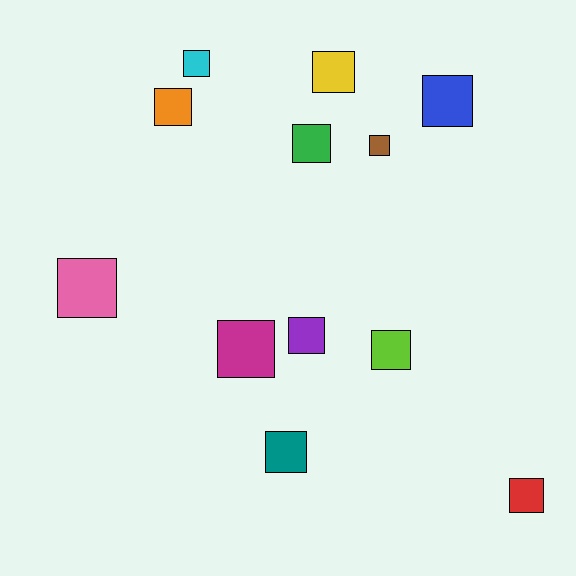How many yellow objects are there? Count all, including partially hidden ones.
There is 1 yellow object.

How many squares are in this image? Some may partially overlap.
There are 12 squares.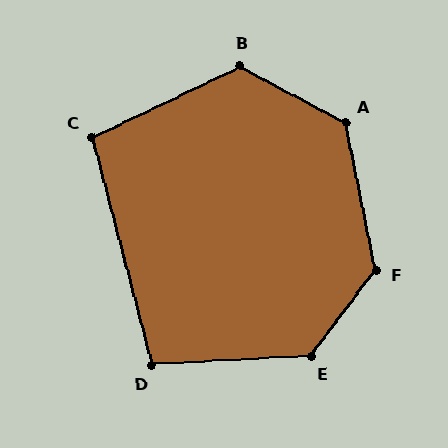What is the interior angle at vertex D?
Approximately 102 degrees (obtuse).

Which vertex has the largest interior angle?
F, at approximately 132 degrees.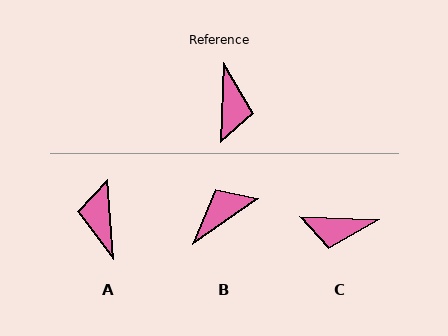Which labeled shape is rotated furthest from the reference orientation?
A, about 174 degrees away.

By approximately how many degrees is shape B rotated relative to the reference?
Approximately 127 degrees counter-clockwise.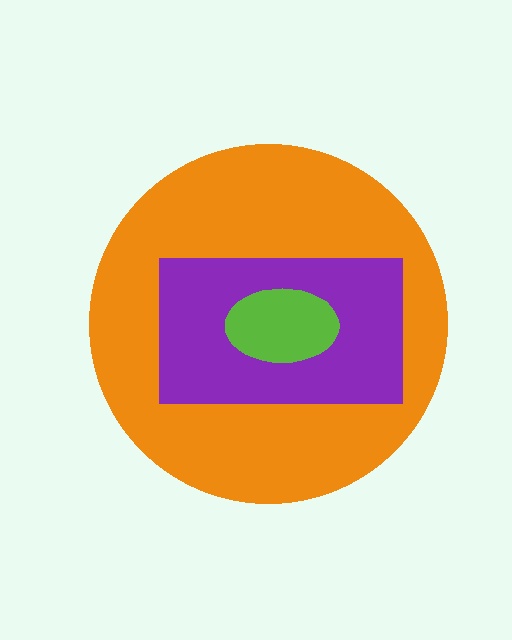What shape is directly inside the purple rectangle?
The lime ellipse.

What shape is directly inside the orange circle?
The purple rectangle.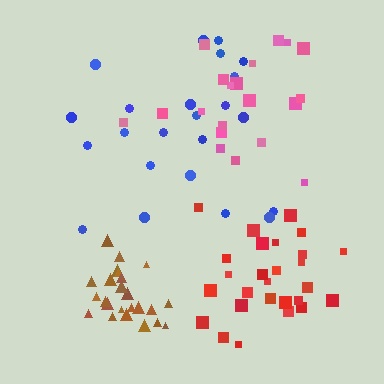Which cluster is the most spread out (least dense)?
Blue.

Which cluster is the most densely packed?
Brown.